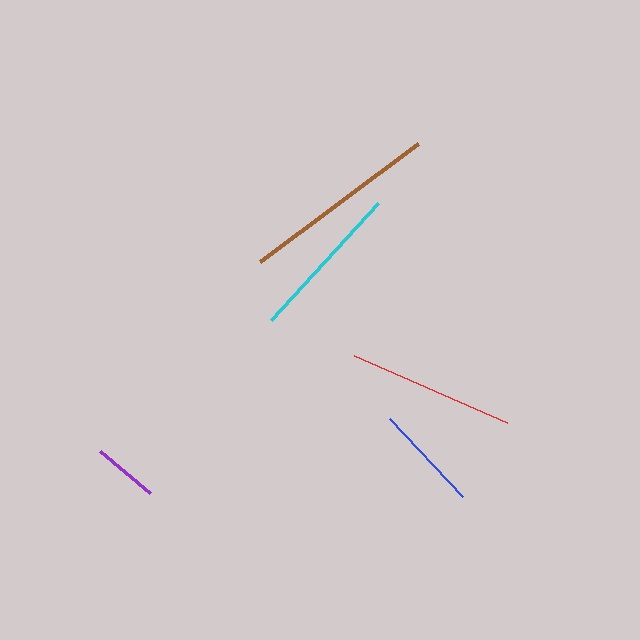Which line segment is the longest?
The brown line is the longest at approximately 197 pixels.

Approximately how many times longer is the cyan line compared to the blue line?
The cyan line is approximately 1.5 times the length of the blue line.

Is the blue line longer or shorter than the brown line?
The brown line is longer than the blue line.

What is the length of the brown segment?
The brown segment is approximately 197 pixels long.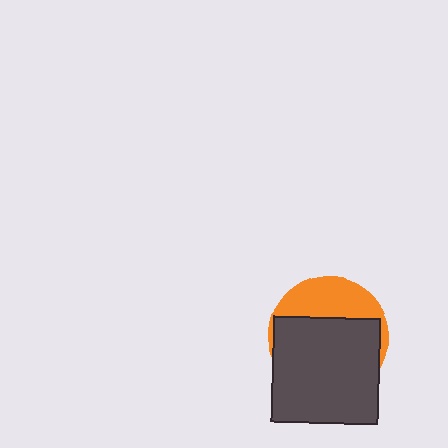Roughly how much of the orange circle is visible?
A small part of it is visible (roughly 33%).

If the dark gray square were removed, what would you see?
You would see the complete orange circle.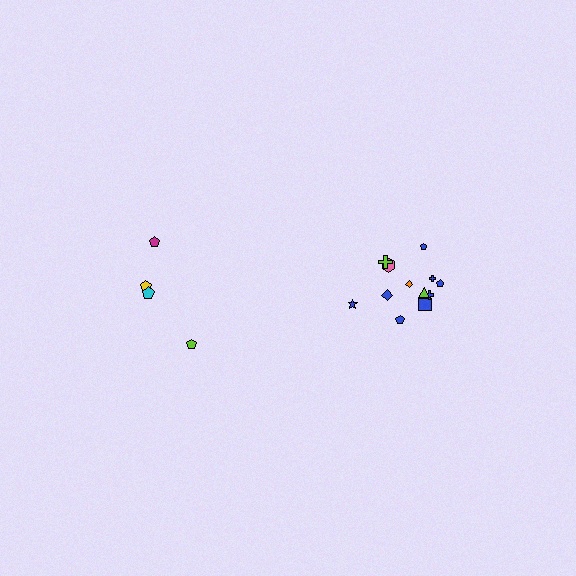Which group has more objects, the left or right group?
The right group.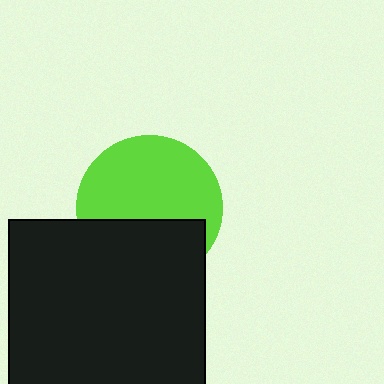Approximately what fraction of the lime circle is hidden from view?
Roughly 38% of the lime circle is hidden behind the black square.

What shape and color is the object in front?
The object in front is a black square.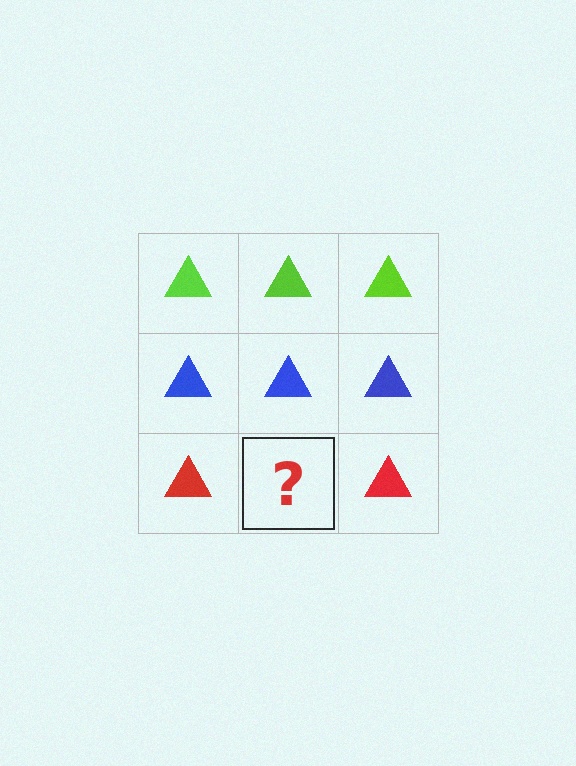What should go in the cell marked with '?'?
The missing cell should contain a red triangle.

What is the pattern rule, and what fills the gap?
The rule is that each row has a consistent color. The gap should be filled with a red triangle.